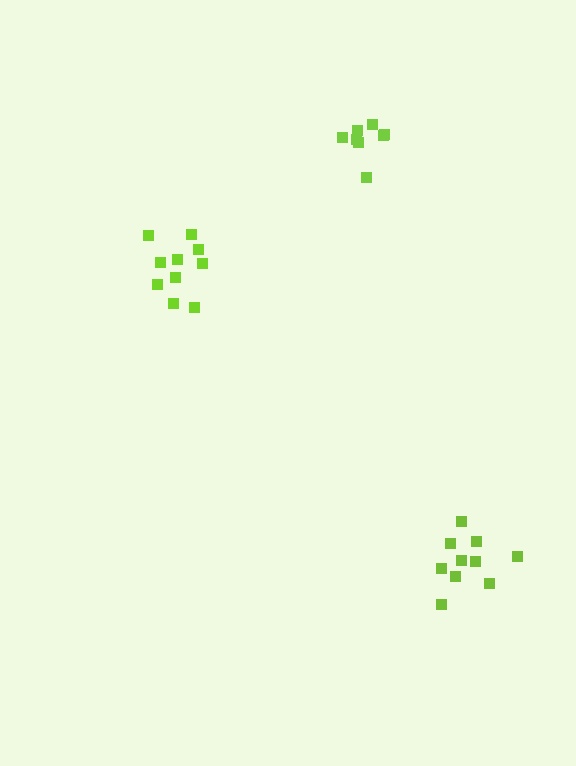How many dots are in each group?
Group 1: 8 dots, Group 2: 10 dots, Group 3: 10 dots (28 total).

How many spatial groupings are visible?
There are 3 spatial groupings.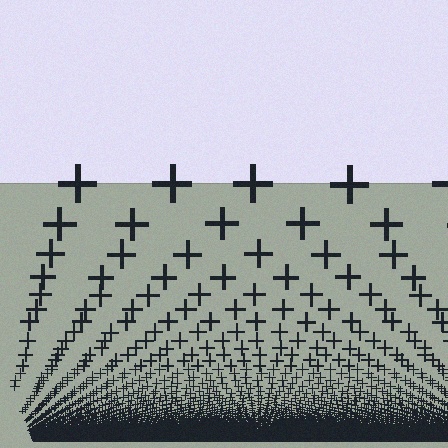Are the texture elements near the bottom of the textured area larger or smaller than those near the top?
Smaller. The gradient is inverted — elements near the bottom are smaller and denser.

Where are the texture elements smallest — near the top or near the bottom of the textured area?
Near the bottom.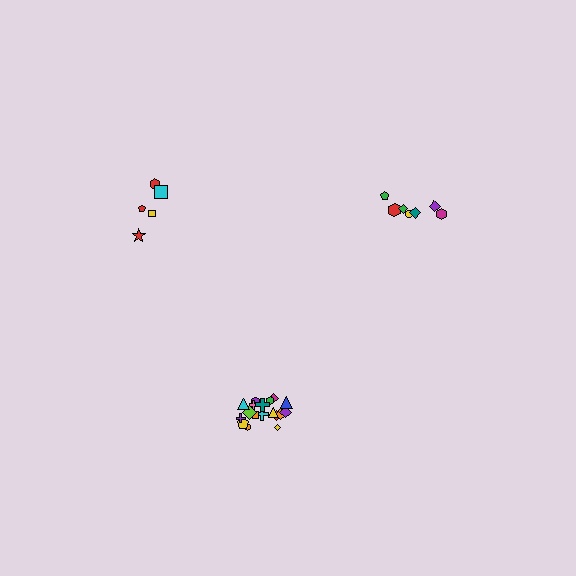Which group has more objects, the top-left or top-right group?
The top-right group.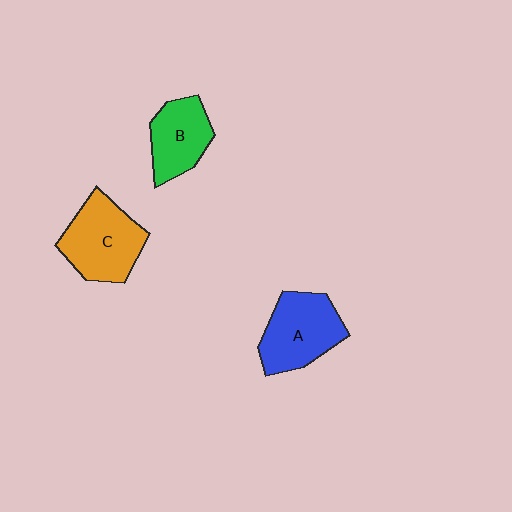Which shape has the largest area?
Shape C (orange).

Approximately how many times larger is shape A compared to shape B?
Approximately 1.3 times.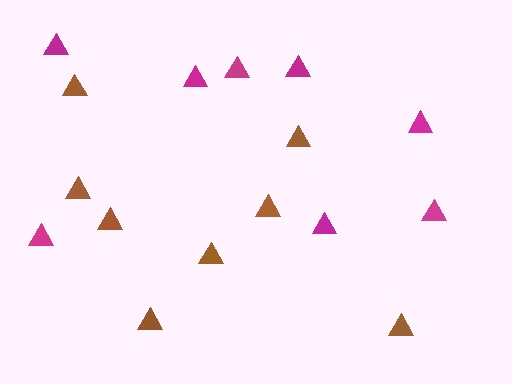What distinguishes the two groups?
There are 2 groups: one group of brown triangles (8) and one group of magenta triangles (8).